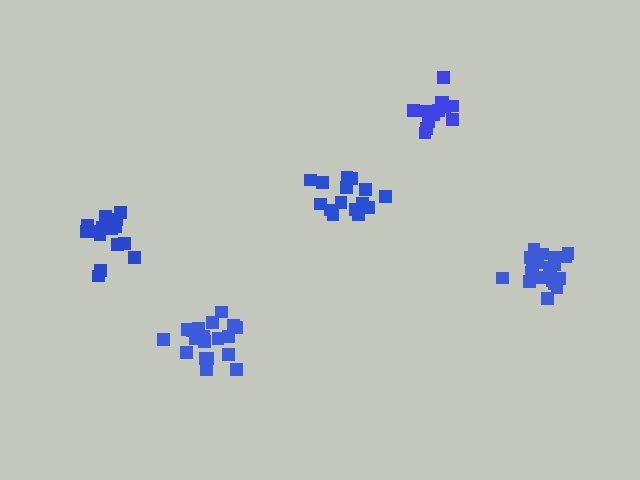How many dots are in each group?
Group 1: 15 dots, Group 2: 20 dots, Group 3: 15 dots, Group 4: 15 dots, Group 5: 20 dots (85 total).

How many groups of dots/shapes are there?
There are 5 groups.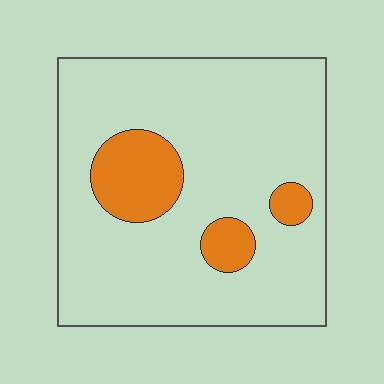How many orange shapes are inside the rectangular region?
3.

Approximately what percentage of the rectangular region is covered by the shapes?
Approximately 15%.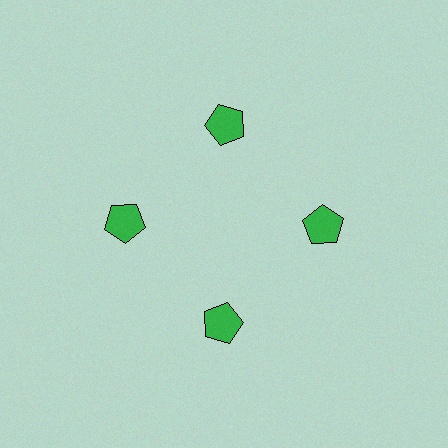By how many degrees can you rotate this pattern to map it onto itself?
The pattern maps onto itself every 90 degrees of rotation.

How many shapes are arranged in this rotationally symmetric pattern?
There are 4 shapes, arranged in 4 groups of 1.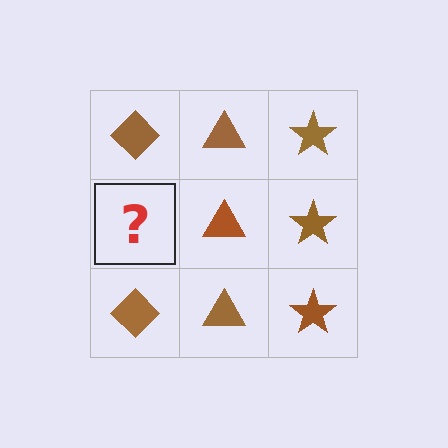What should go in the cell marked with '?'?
The missing cell should contain a brown diamond.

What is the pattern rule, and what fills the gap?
The rule is that each column has a consistent shape. The gap should be filled with a brown diamond.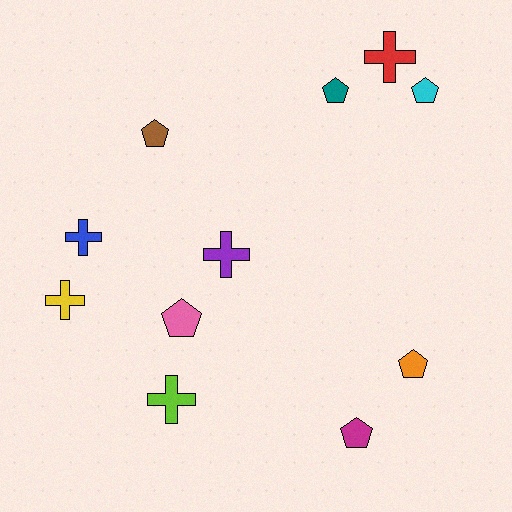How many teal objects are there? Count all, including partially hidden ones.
There is 1 teal object.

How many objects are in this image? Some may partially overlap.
There are 11 objects.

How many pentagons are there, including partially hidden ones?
There are 6 pentagons.